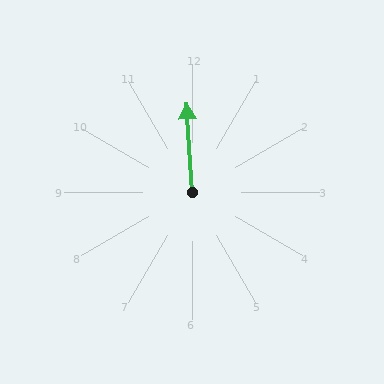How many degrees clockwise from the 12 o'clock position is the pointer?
Approximately 356 degrees.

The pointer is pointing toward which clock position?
Roughly 12 o'clock.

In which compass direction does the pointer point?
North.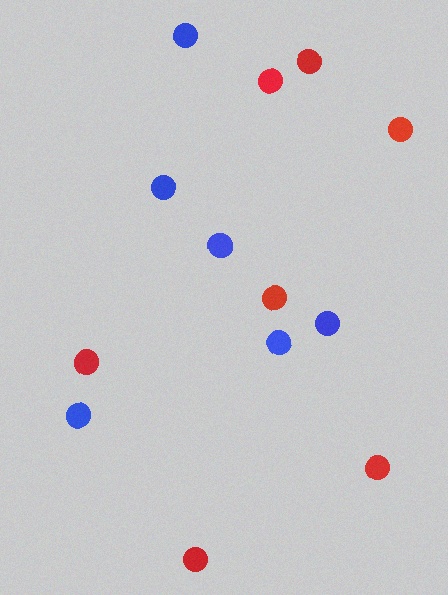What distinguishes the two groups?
There are 2 groups: one group of red circles (7) and one group of blue circles (6).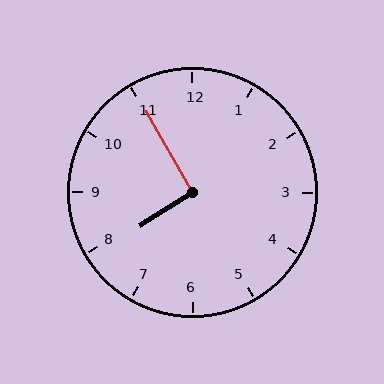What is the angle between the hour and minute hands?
Approximately 92 degrees.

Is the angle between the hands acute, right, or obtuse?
It is right.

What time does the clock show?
7:55.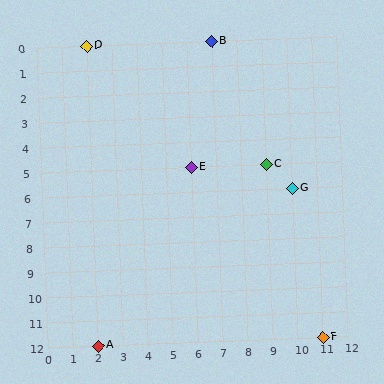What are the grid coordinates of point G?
Point G is at grid coordinates (10, 6).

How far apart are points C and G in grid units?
Points C and G are 1 column and 1 row apart (about 1.4 grid units diagonally).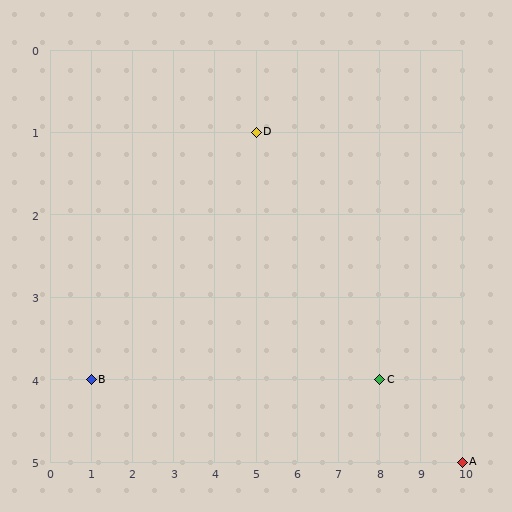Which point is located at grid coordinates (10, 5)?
Point A is at (10, 5).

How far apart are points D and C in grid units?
Points D and C are 3 columns and 3 rows apart (about 4.2 grid units diagonally).